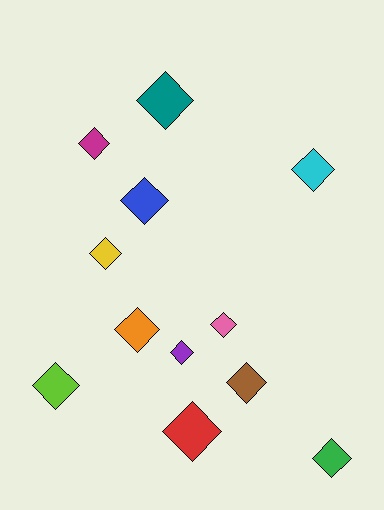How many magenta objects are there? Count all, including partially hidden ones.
There is 1 magenta object.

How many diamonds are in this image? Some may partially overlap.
There are 12 diamonds.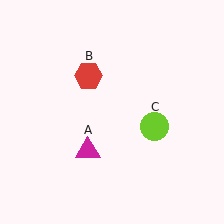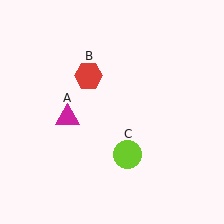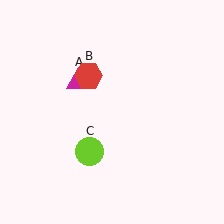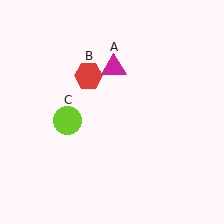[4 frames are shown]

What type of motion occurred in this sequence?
The magenta triangle (object A), lime circle (object C) rotated clockwise around the center of the scene.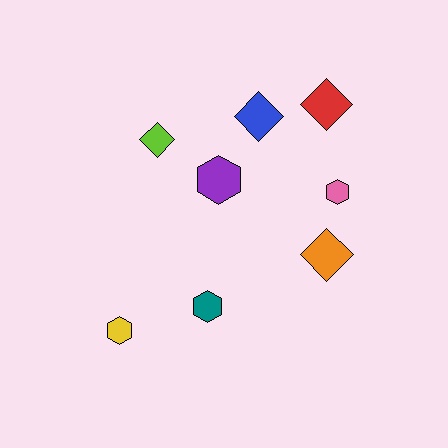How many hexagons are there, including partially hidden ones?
There are 4 hexagons.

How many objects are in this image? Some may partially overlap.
There are 8 objects.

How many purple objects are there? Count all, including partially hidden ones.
There is 1 purple object.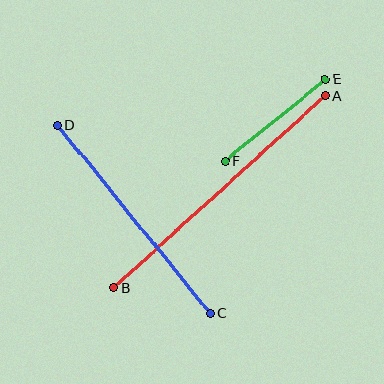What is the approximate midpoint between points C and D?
The midpoint is at approximately (134, 219) pixels.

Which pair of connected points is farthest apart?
Points A and B are farthest apart.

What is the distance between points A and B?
The distance is approximately 285 pixels.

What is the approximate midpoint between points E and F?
The midpoint is at approximately (275, 120) pixels.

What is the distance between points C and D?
The distance is approximately 242 pixels.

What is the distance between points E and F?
The distance is approximately 129 pixels.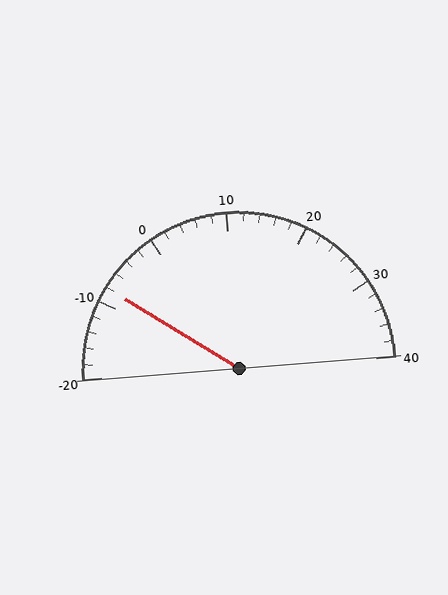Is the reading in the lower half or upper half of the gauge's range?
The reading is in the lower half of the range (-20 to 40).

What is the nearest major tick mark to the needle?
The nearest major tick mark is -10.